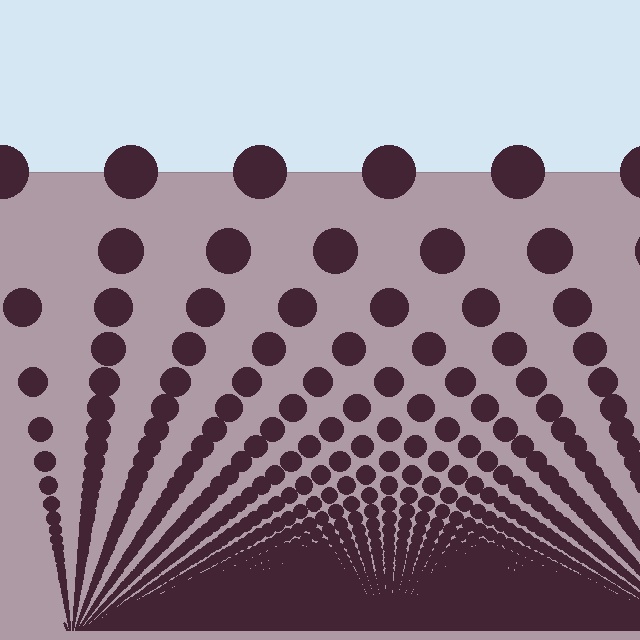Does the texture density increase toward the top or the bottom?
Density increases toward the bottom.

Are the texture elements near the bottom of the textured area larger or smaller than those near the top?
Smaller. The gradient is inverted — elements near the bottom are smaller and denser.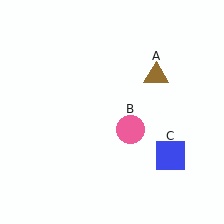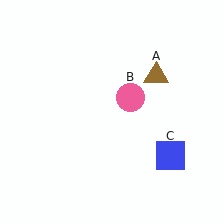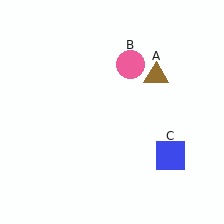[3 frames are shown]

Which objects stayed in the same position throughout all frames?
Brown triangle (object A) and blue square (object C) remained stationary.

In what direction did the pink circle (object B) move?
The pink circle (object B) moved up.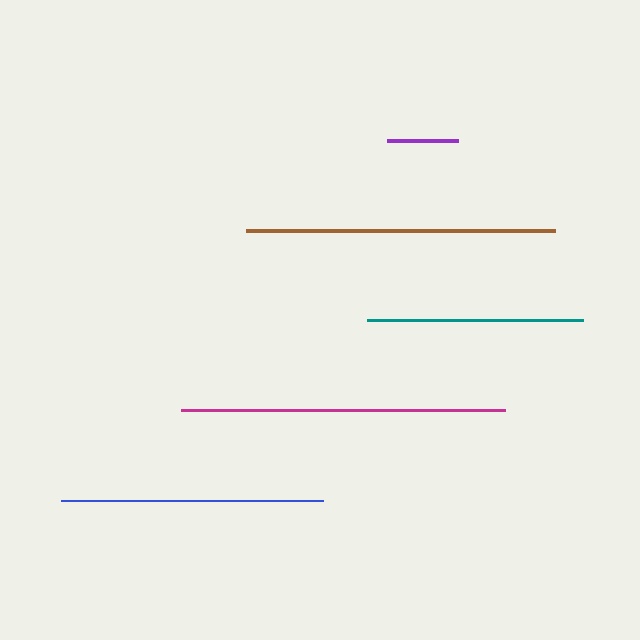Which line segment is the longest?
The magenta line is the longest at approximately 324 pixels.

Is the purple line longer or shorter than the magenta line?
The magenta line is longer than the purple line.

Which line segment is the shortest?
The purple line is the shortest at approximately 71 pixels.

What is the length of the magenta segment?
The magenta segment is approximately 324 pixels long.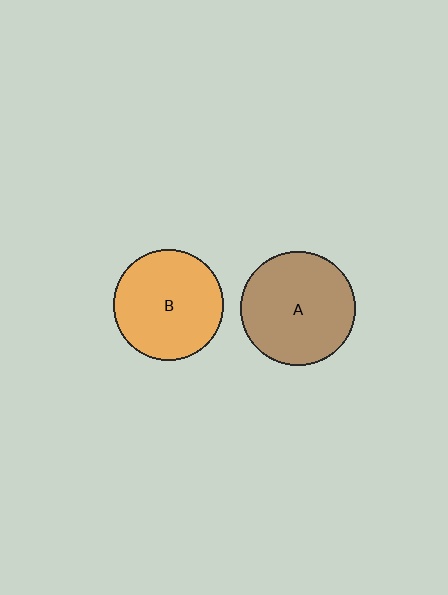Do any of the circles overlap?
No, none of the circles overlap.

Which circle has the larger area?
Circle A (brown).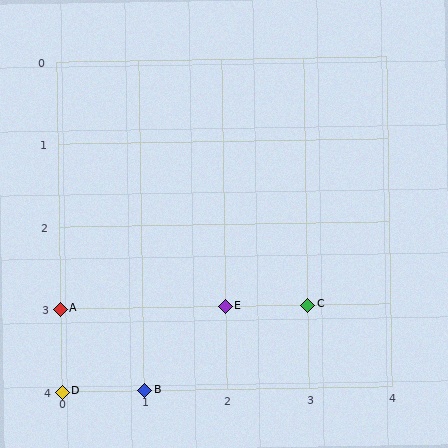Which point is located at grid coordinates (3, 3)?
Point C is at (3, 3).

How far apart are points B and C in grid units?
Points B and C are 2 columns and 1 row apart (about 2.2 grid units diagonally).